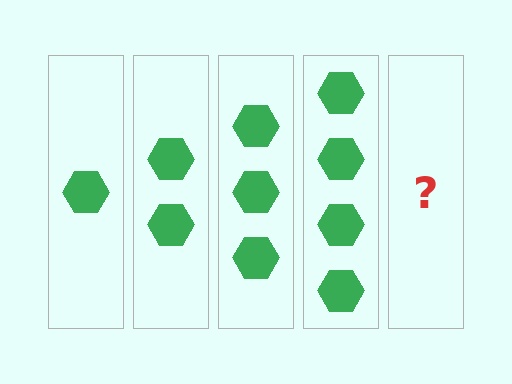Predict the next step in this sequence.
The next step is 5 hexagons.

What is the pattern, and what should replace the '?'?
The pattern is that each step adds one more hexagon. The '?' should be 5 hexagons.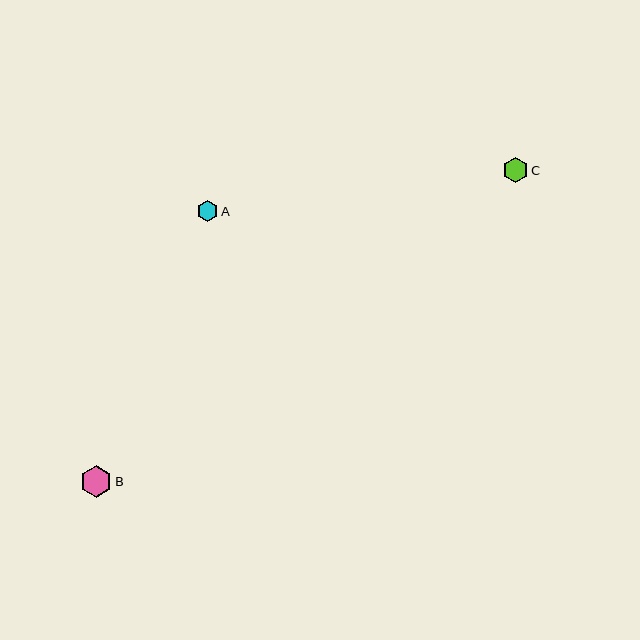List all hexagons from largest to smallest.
From largest to smallest: B, C, A.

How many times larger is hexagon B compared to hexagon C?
Hexagon B is approximately 1.2 times the size of hexagon C.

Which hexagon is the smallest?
Hexagon A is the smallest with a size of approximately 20 pixels.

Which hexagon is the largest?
Hexagon B is the largest with a size of approximately 32 pixels.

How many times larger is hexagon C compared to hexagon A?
Hexagon C is approximately 1.2 times the size of hexagon A.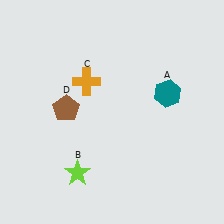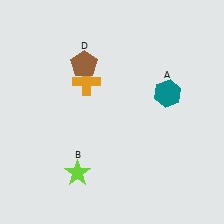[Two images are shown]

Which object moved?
The brown pentagon (D) moved up.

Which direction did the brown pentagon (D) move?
The brown pentagon (D) moved up.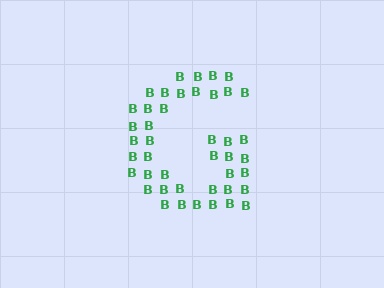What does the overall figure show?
The overall figure shows the letter G.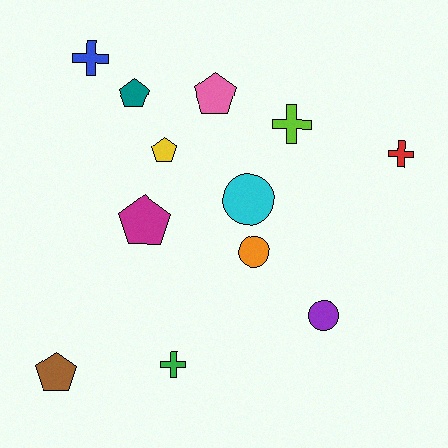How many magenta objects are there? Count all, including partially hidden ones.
There is 1 magenta object.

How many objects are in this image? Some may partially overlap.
There are 12 objects.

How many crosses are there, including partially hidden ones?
There are 4 crosses.